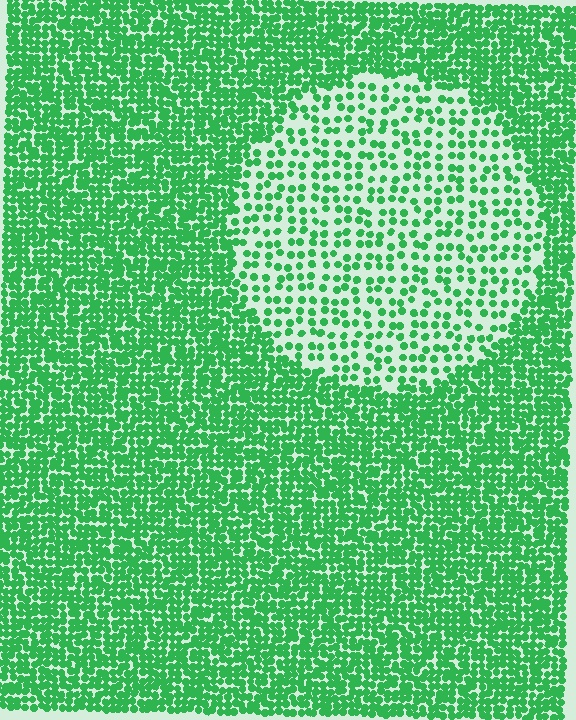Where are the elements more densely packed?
The elements are more densely packed outside the circle boundary.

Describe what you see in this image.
The image contains small green elements arranged at two different densities. A circle-shaped region is visible where the elements are less densely packed than the surrounding area.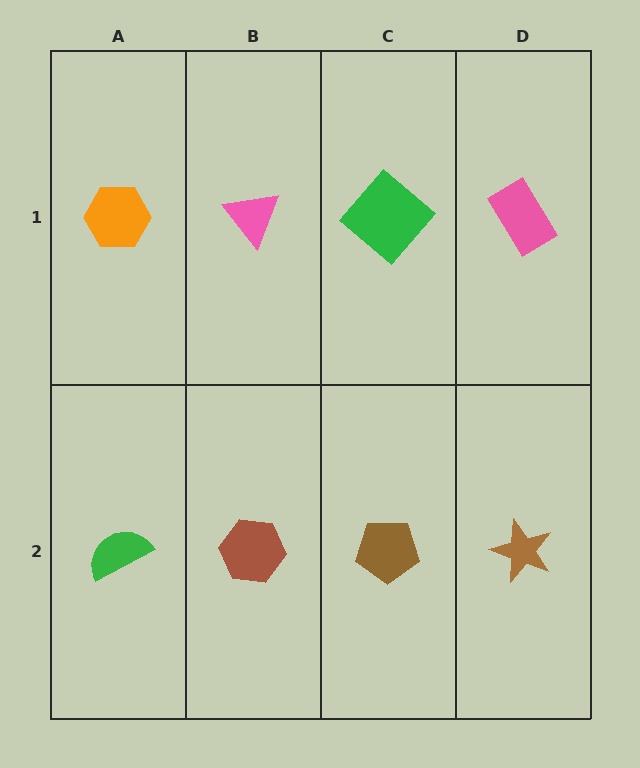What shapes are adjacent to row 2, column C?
A green diamond (row 1, column C), a brown hexagon (row 2, column B), a brown star (row 2, column D).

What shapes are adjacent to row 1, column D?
A brown star (row 2, column D), a green diamond (row 1, column C).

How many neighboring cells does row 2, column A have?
2.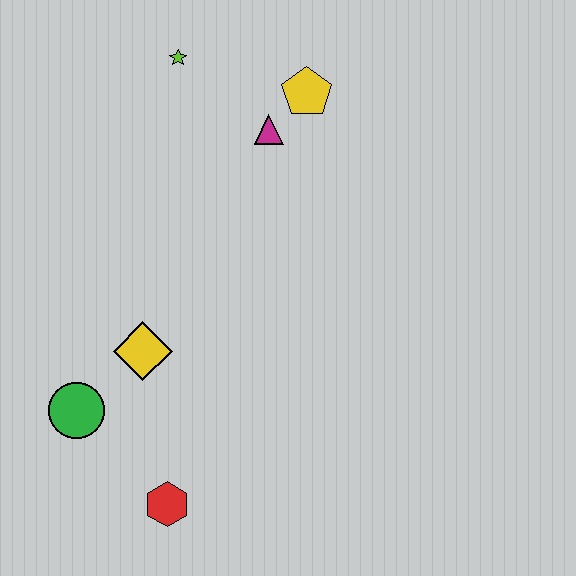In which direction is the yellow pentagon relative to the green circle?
The yellow pentagon is above the green circle.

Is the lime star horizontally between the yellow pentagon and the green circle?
Yes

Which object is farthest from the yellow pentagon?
The red hexagon is farthest from the yellow pentagon.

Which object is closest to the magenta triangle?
The yellow pentagon is closest to the magenta triangle.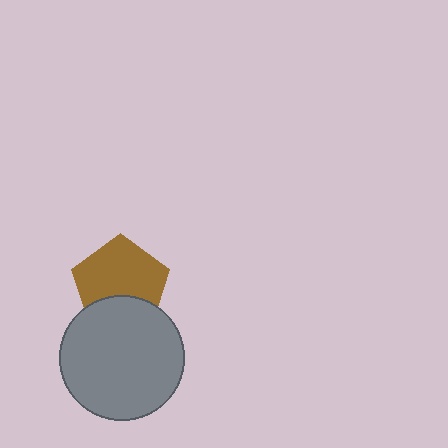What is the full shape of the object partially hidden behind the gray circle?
The partially hidden object is a brown pentagon.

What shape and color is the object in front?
The object in front is a gray circle.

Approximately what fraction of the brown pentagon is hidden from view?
Roughly 31% of the brown pentagon is hidden behind the gray circle.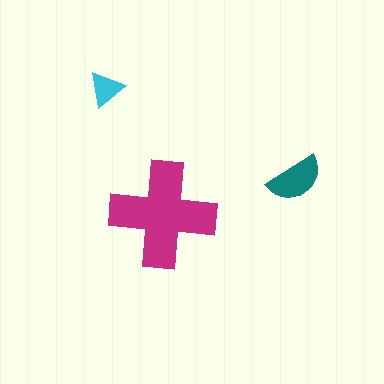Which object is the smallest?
The cyan triangle.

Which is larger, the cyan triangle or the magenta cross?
The magenta cross.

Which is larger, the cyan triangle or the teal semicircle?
The teal semicircle.